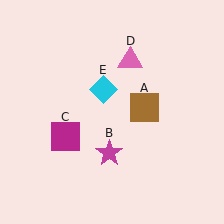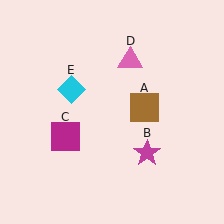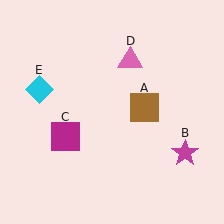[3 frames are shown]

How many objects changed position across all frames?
2 objects changed position: magenta star (object B), cyan diamond (object E).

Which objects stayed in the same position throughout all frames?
Brown square (object A) and magenta square (object C) and pink triangle (object D) remained stationary.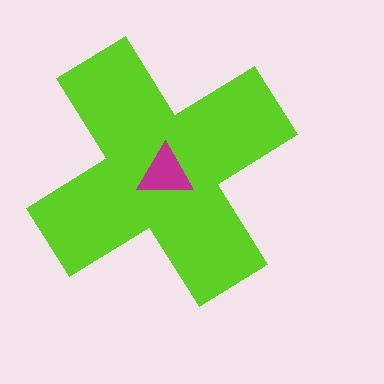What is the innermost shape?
The magenta triangle.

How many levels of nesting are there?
2.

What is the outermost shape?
The lime cross.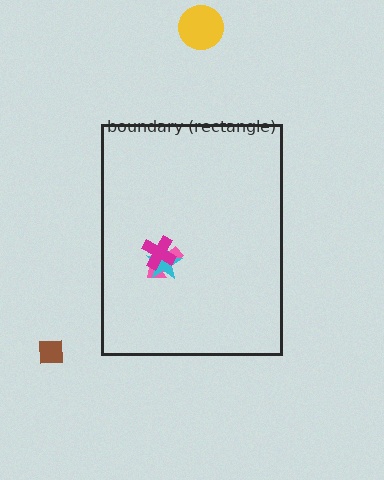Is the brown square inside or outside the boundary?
Outside.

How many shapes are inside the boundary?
3 inside, 2 outside.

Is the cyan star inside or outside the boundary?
Inside.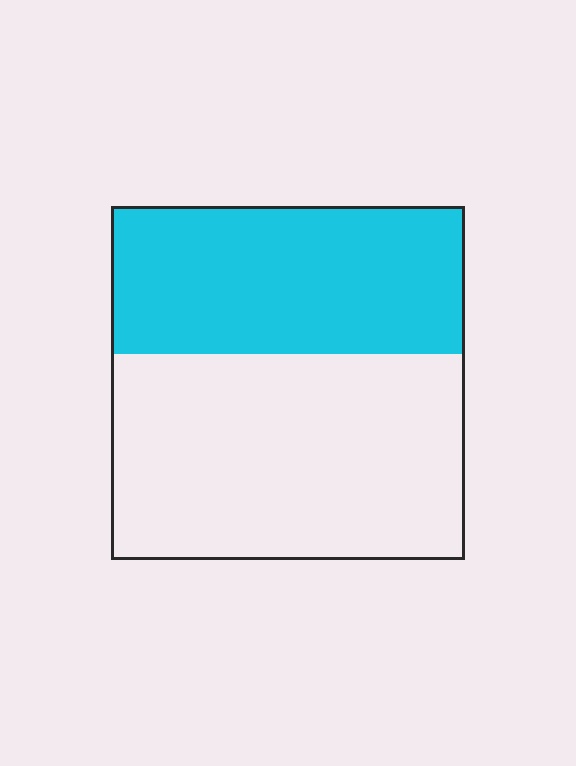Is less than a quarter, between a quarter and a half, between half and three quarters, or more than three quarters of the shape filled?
Between a quarter and a half.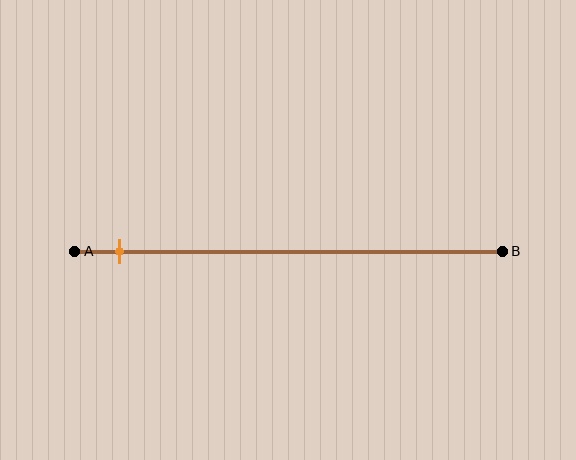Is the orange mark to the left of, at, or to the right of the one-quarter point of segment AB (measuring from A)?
The orange mark is to the left of the one-quarter point of segment AB.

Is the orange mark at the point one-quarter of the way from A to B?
No, the mark is at about 10% from A, not at the 25% one-quarter point.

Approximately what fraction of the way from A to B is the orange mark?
The orange mark is approximately 10% of the way from A to B.